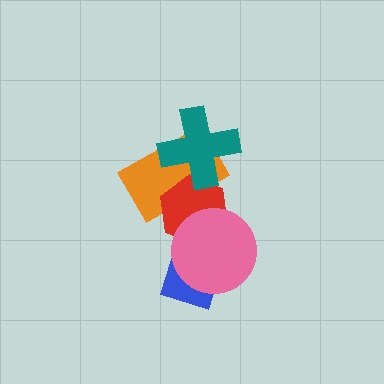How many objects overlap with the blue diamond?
1 object overlaps with the blue diamond.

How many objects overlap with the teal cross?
2 objects overlap with the teal cross.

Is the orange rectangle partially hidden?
Yes, it is partially covered by another shape.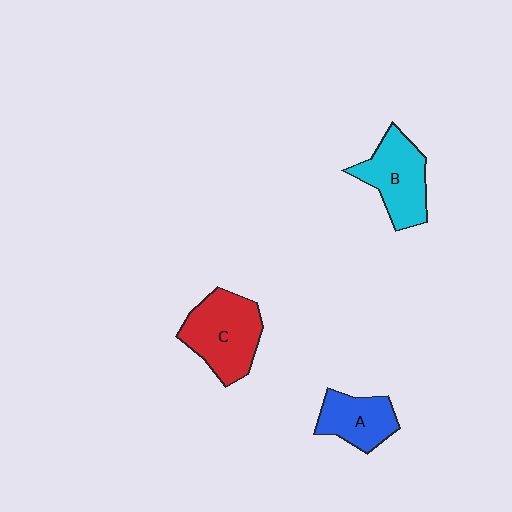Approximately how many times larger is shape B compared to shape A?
Approximately 1.3 times.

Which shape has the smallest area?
Shape A (blue).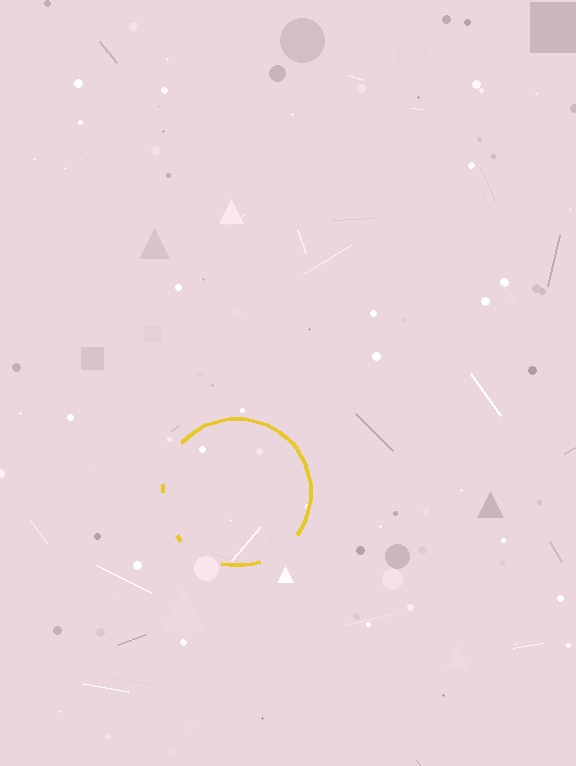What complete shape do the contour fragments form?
The contour fragments form a circle.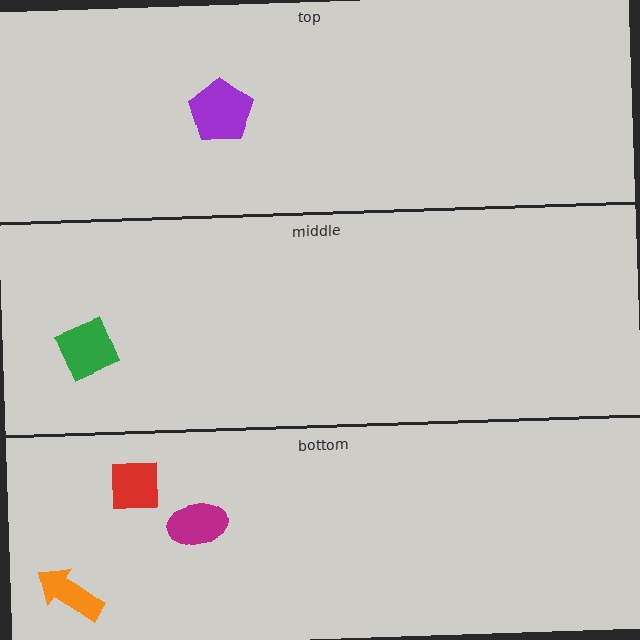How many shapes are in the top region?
1.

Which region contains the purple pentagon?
The top region.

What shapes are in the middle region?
The green diamond.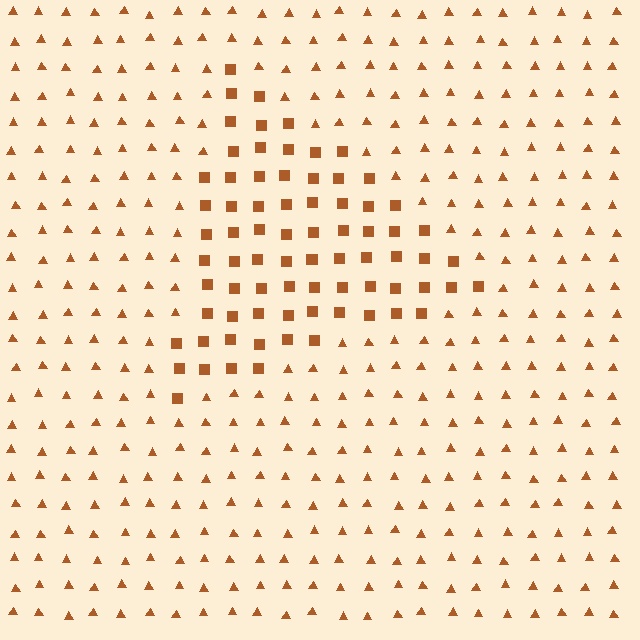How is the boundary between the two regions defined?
The boundary is defined by a change in element shape: squares inside vs. triangles outside. All elements share the same color and spacing.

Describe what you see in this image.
The image is filled with small brown elements arranged in a uniform grid. A triangle-shaped region contains squares, while the surrounding area contains triangles. The boundary is defined purely by the change in element shape.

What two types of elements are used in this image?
The image uses squares inside the triangle region and triangles outside it.